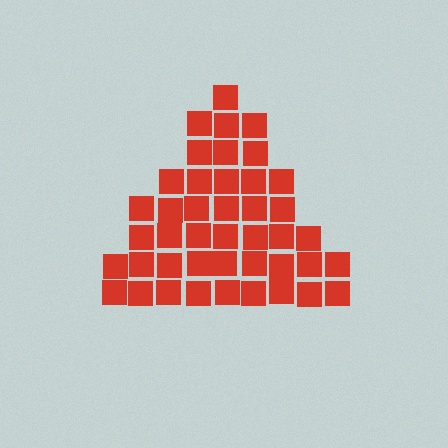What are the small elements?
The small elements are squares.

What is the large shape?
The large shape is a triangle.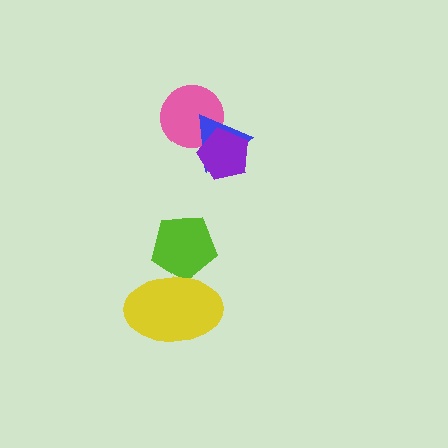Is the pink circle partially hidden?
Yes, it is partially covered by another shape.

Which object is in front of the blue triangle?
The purple pentagon is in front of the blue triangle.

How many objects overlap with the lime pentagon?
1 object overlaps with the lime pentagon.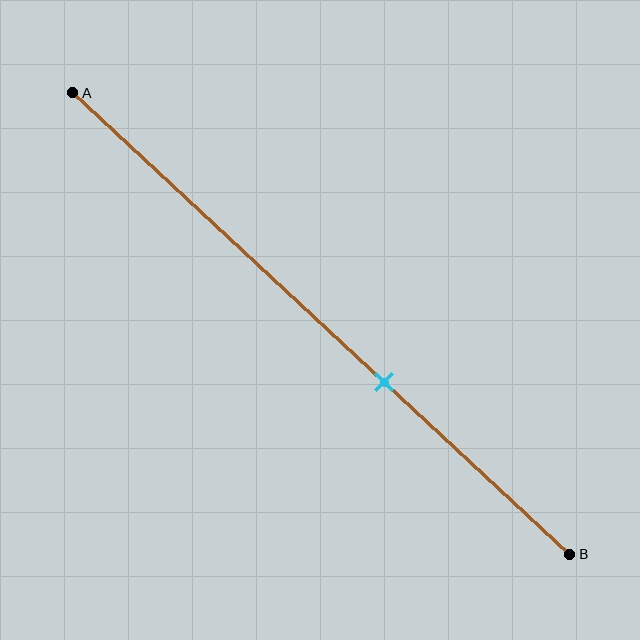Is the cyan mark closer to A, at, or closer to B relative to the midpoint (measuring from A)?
The cyan mark is closer to point B than the midpoint of segment AB.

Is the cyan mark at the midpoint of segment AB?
No, the mark is at about 65% from A, not at the 50% midpoint.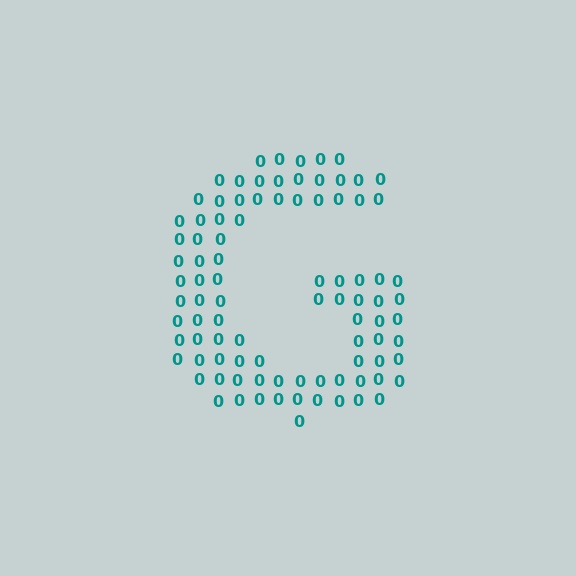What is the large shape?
The large shape is the letter G.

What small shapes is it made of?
It is made of small digit 0's.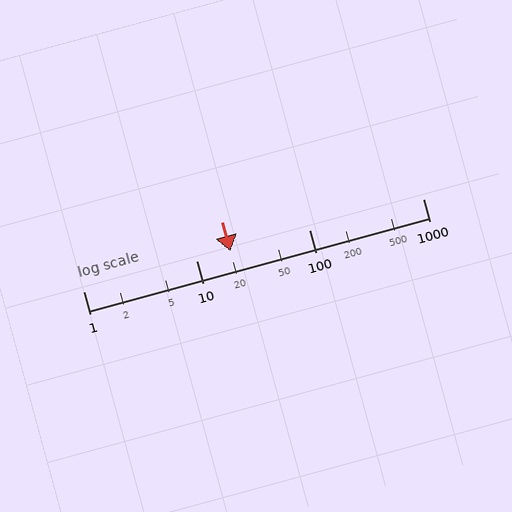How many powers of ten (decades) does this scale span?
The scale spans 3 decades, from 1 to 1000.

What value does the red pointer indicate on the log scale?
The pointer indicates approximately 20.